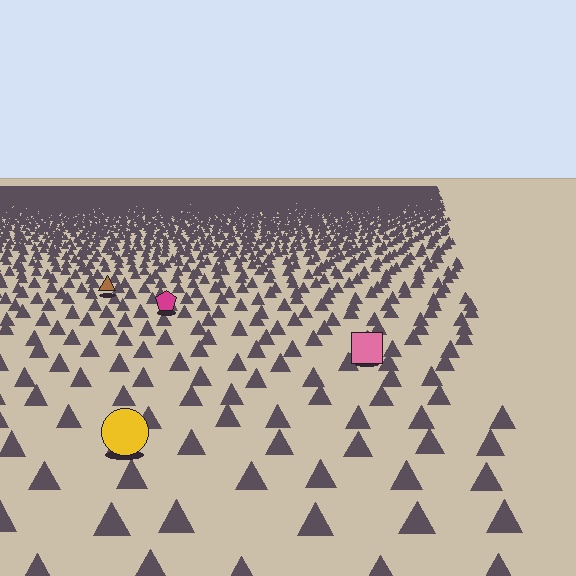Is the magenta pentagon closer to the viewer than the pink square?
No. The pink square is closer — you can tell from the texture gradient: the ground texture is coarser near it.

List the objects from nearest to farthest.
From nearest to farthest: the yellow circle, the pink square, the magenta pentagon, the brown triangle.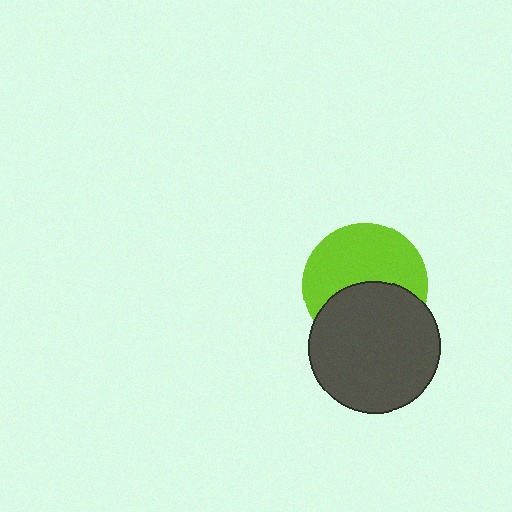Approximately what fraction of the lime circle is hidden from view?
Roughly 44% of the lime circle is hidden behind the dark gray circle.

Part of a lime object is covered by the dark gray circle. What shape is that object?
It is a circle.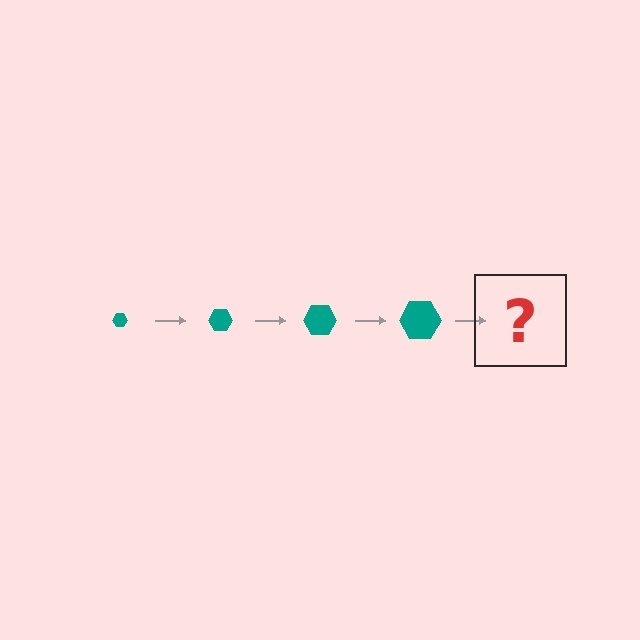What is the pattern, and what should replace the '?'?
The pattern is that the hexagon gets progressively larger each step. The '?' should be a teal hexagon, larger than the previous one.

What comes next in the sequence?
The next element should be a teal hexagon, larger than the previous one.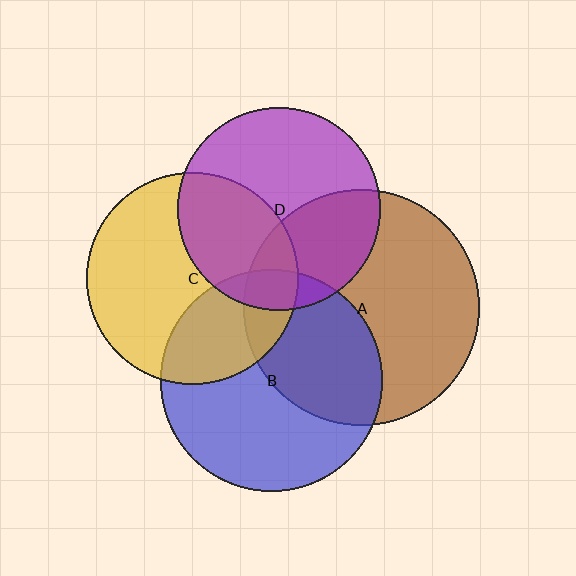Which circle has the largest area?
Circle A (brown).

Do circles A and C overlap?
Yes.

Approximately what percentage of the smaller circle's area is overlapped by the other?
Approximately 15%.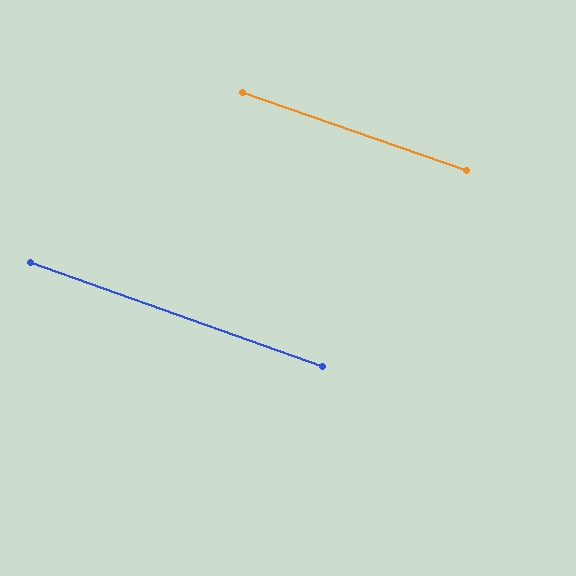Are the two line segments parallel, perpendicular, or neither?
Parallel — their directions differ by only 0.6°.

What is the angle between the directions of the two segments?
Approximately 1 degree.